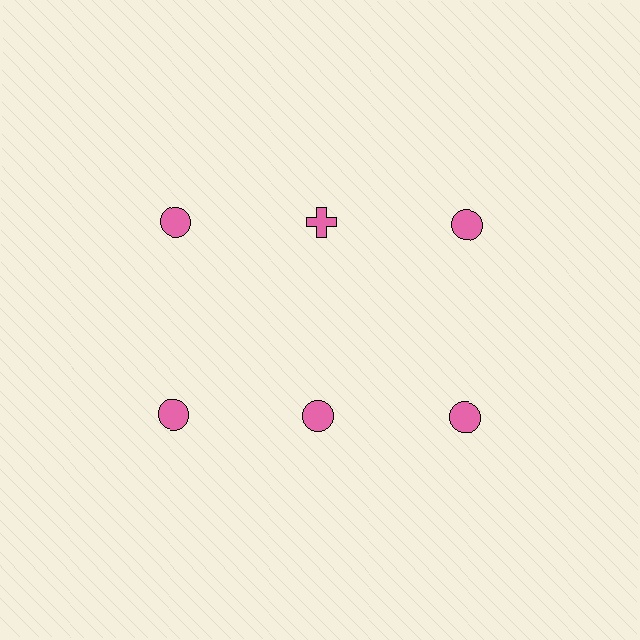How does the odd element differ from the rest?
It has a different shape: cross instead of circle.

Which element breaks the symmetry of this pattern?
The pink cross in the top row, second from left column breaks the symmetry. All other shapes are pink circles.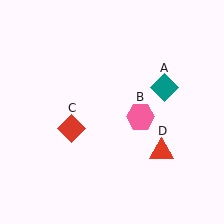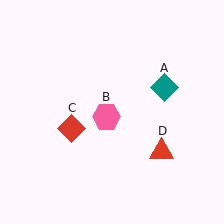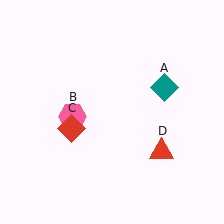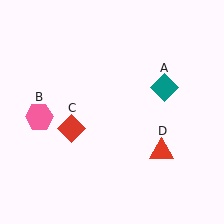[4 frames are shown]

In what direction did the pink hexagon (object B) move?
The pink hexagon (object B) moved left.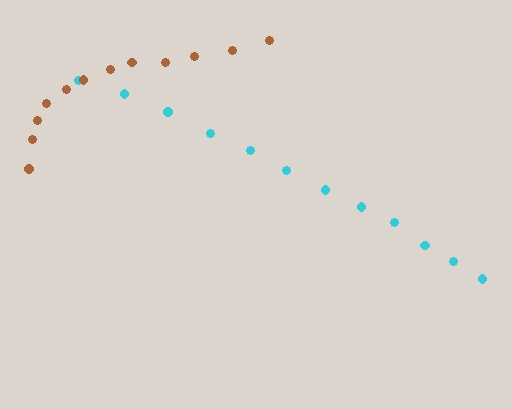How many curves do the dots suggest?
There are 2 distinct paths.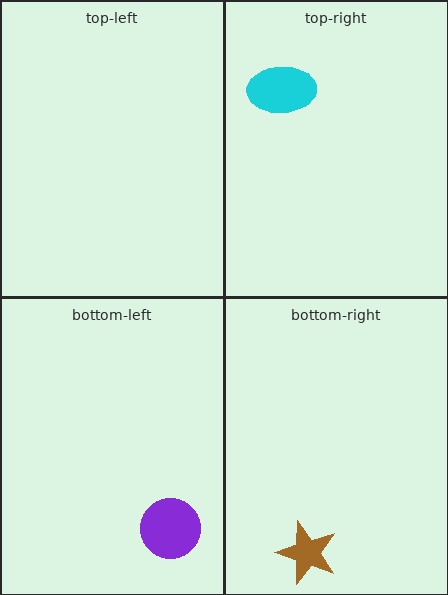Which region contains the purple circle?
The bottom-left region.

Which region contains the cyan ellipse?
The top-right region.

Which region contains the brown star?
The bottom-right region.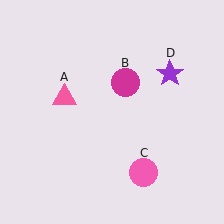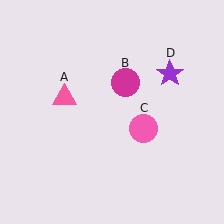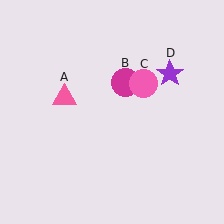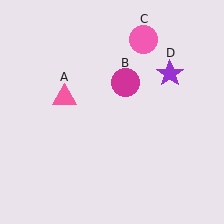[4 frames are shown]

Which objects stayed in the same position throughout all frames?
Pink triangle (object A) and magenta circle (object B) and purple star (object D) remained stationary.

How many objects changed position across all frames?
1 object changed position: pink circle (object C).